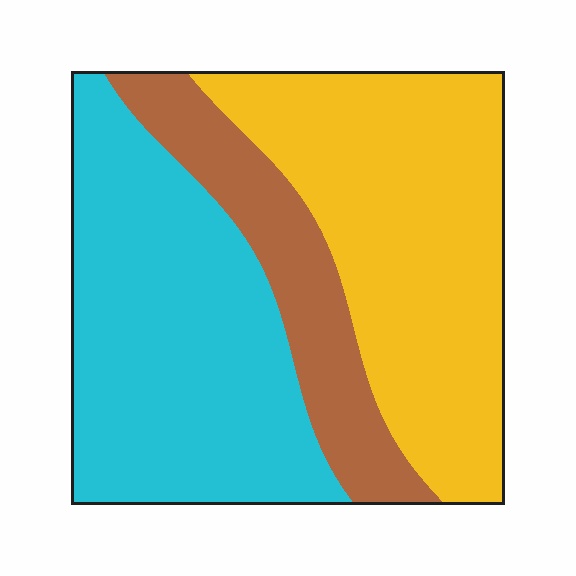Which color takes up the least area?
Brown, at roughly 20%.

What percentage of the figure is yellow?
Yellow covers 40% of the figure.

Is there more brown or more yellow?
Yellow.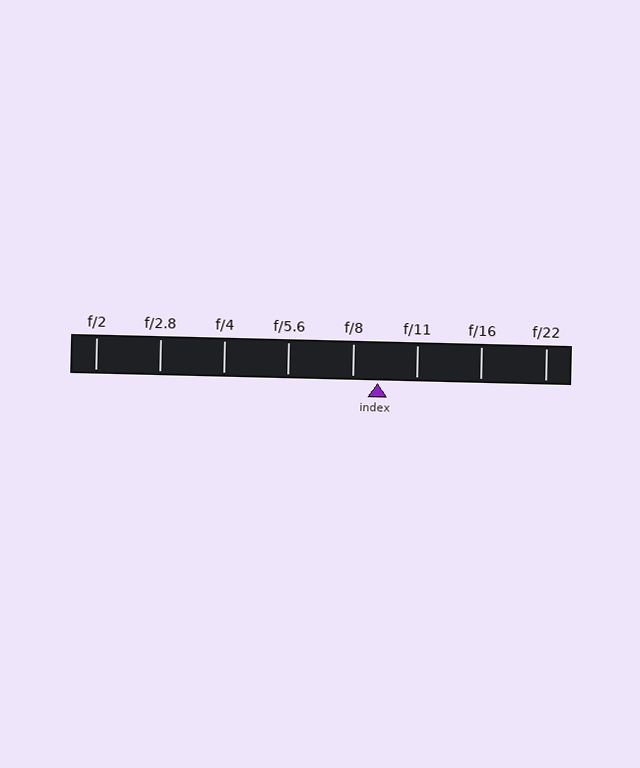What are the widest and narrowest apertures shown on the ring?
The widest aperture shown is f/2 and the narrowest is f/22.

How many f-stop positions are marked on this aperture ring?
There are 8 f-stop positions marked.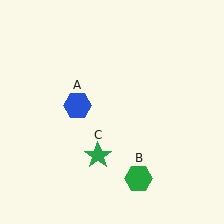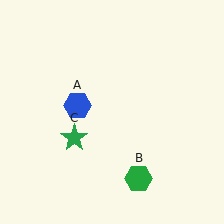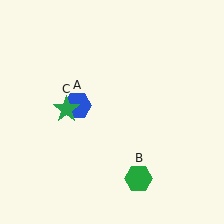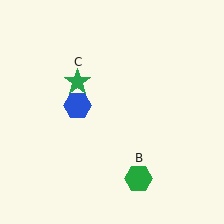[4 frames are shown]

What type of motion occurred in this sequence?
The green star (object C) rotated clockwise around the center of the scene.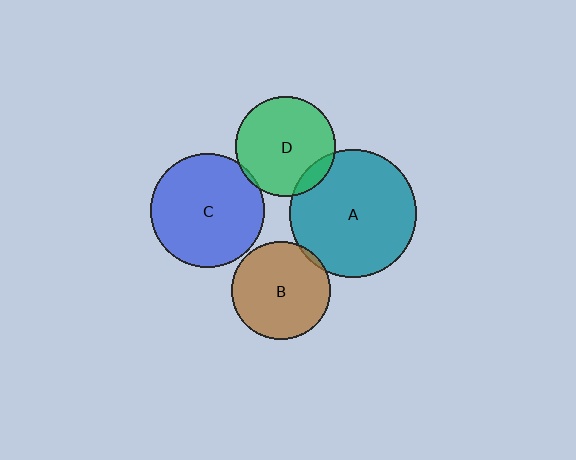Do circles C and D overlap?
Yes.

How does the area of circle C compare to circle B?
Approximately 1.3 times.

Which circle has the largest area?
Circle A (teal).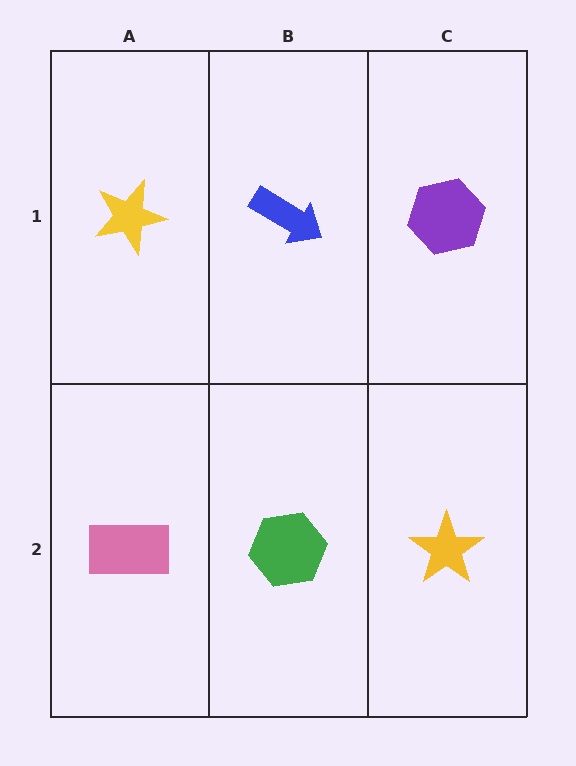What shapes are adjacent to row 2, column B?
A blue arrow (row 1, column B), a pink rectangle (row 2, column A), a yellow star (row 2, column C).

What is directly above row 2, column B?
A blue arrow.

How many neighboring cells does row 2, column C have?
2.